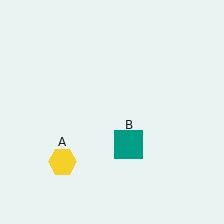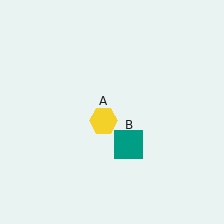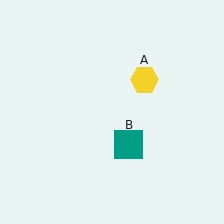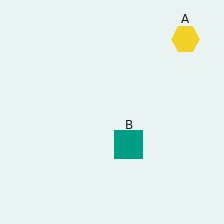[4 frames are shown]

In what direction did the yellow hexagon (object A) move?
The yellow hexagon (object A) moved up and to the right.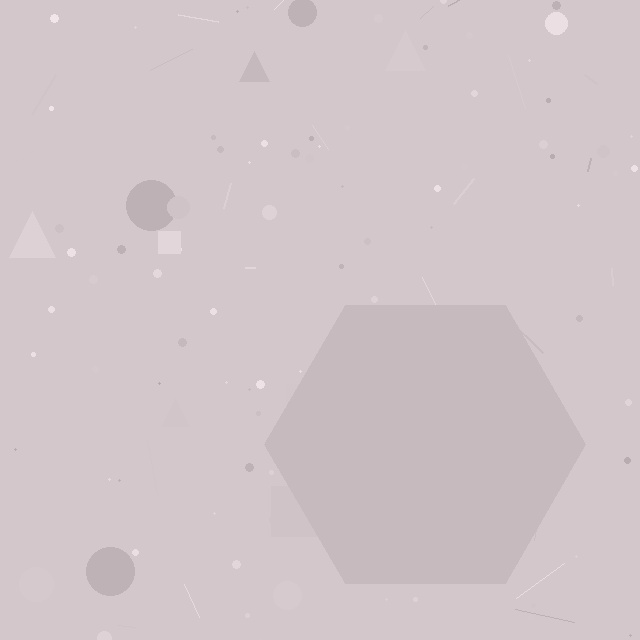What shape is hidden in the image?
A hexagon is hidden in the image.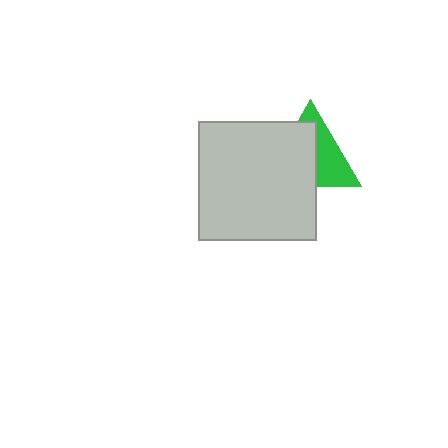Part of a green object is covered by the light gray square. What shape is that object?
It is a triangle.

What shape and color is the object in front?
The object in front is a light gray square.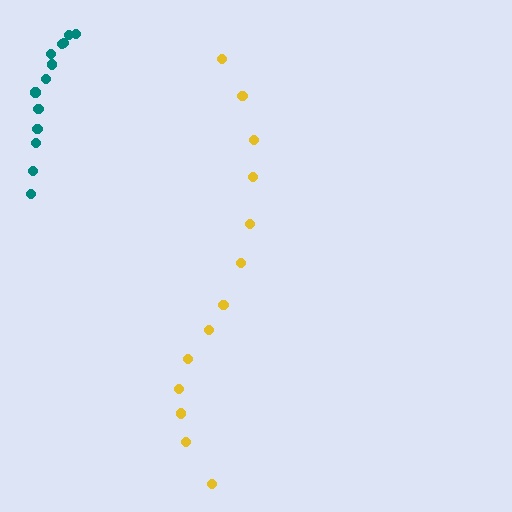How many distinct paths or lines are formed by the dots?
There are 2 distinct paths.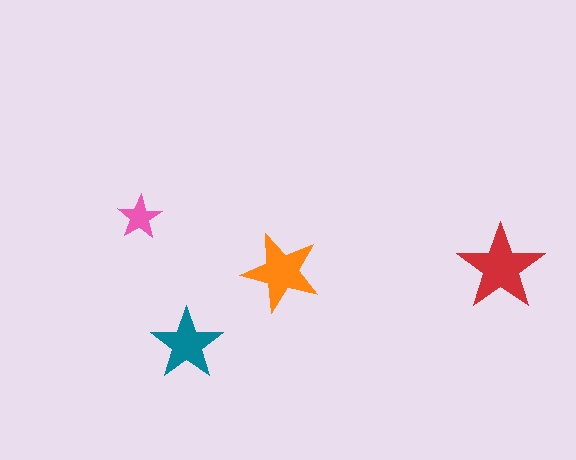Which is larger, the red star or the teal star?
The red one.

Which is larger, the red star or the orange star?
The red one.